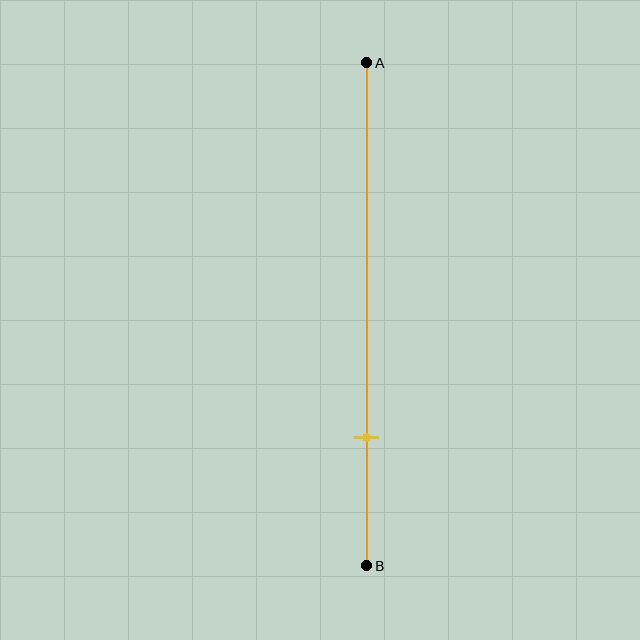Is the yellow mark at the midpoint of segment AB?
No, the mark is at about 75% from A, not at the 50% midpoint.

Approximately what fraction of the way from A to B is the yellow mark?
The yellow mark is approximately 75% of the way from A to B.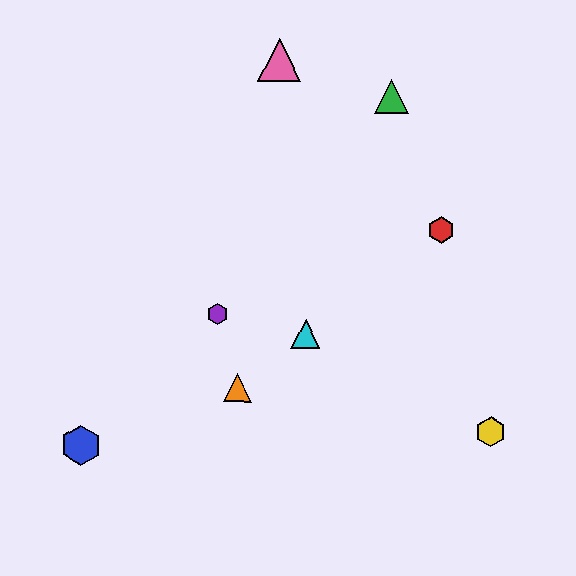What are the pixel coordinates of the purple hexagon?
The purple hexagon is at (217, 314).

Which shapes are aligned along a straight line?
The red hexagon, the orange triangle, the cyan triangle are aligned along a straight line.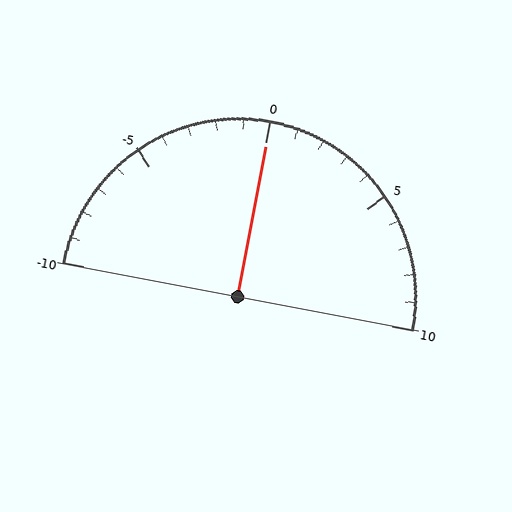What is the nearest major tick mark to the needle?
The nearest major tick mark is 0.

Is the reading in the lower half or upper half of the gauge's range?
The reading is in the upper half of the range (-10 to 10).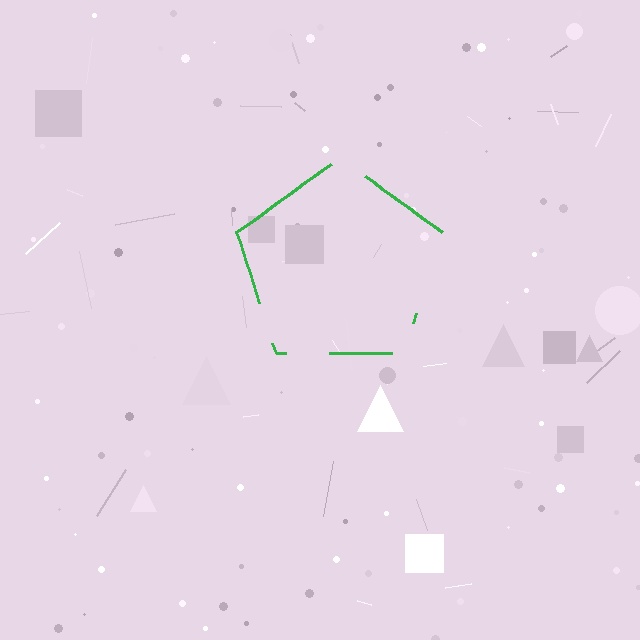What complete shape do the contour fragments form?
The contour fragments form a pentagon.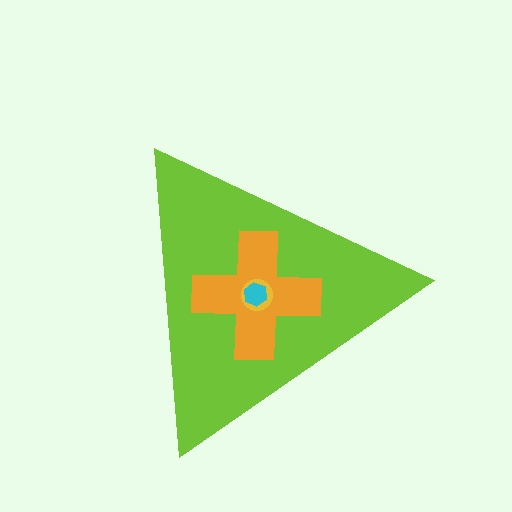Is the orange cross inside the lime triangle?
Yes.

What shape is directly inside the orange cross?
The yellow circle.